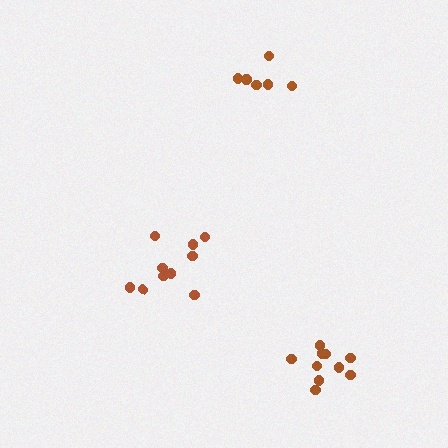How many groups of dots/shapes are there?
There are 3 groups.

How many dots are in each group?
Group 1: 10 dots, Group 2: 10 dots, Group 3: 6 dots (26 total).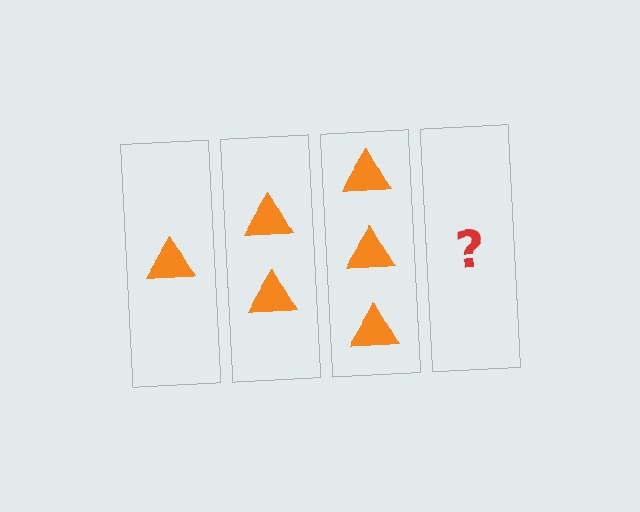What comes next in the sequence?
The next element should be 4 triangles.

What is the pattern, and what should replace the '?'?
The pattern is that each step adds one more triangle. The '?' should be 4 triangles.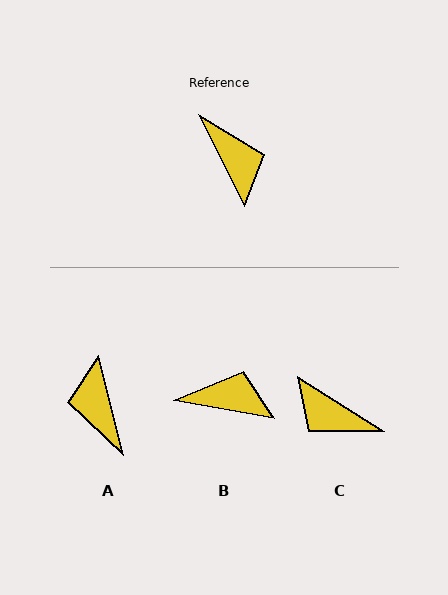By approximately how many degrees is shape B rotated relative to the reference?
Approximately 54 degrees counter-clockwise.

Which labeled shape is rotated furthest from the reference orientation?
A, about 168 degrees away.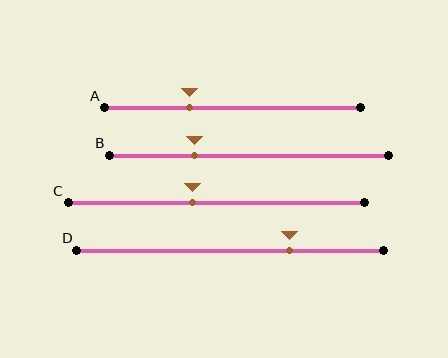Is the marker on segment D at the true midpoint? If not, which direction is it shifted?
No, the marker on segment D is shifted to the right by about 19% of the segment length.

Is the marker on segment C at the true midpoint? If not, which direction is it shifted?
No, the marker on segment C is shifted to the left by about 8% of the segment length.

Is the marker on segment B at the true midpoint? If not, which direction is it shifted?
No, the marker on segment B is shifted to the left by about 19% of the segment length.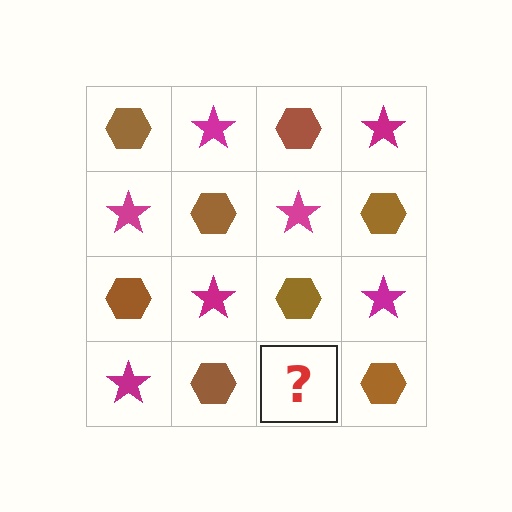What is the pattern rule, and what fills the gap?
The rule is that it alternates brown hexagon and magenta star in a checkerboard pattern. The gap should be filled with a magenta star.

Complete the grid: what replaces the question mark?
The question mark should be replaced with a magenta star.